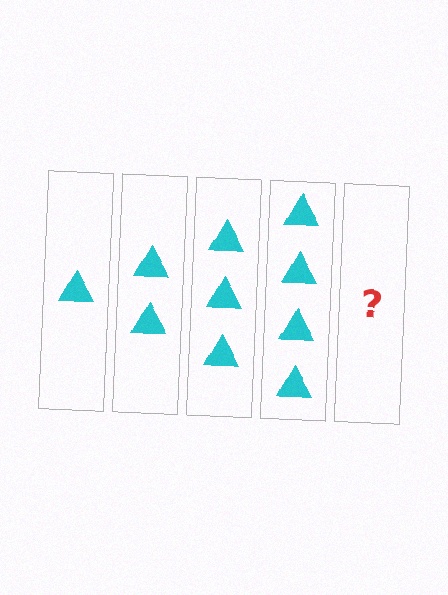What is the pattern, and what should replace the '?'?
The pattern is that each step adds one more triangle. The '?' should be 5 triangles.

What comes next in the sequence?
The next element should be 5 triangles.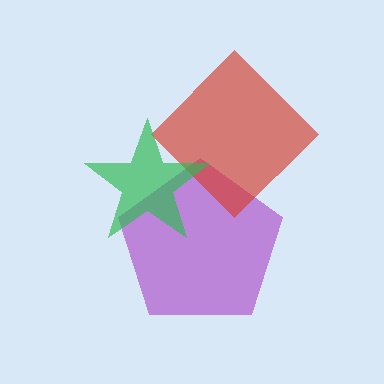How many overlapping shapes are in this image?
There are 3 overlapping shapes in the image.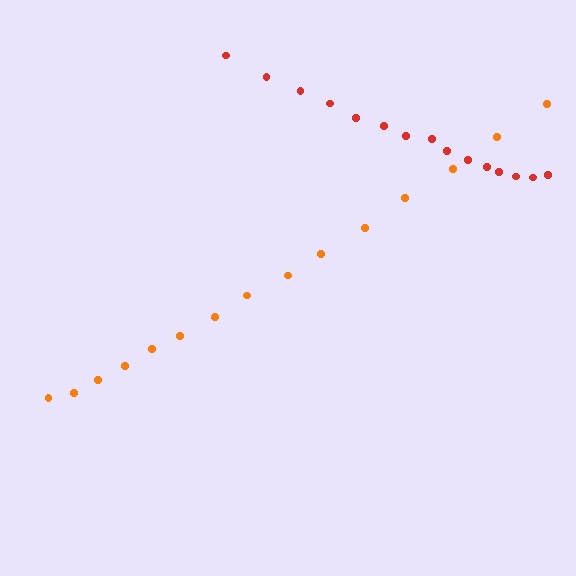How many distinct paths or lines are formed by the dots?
There are 2 distinct paths.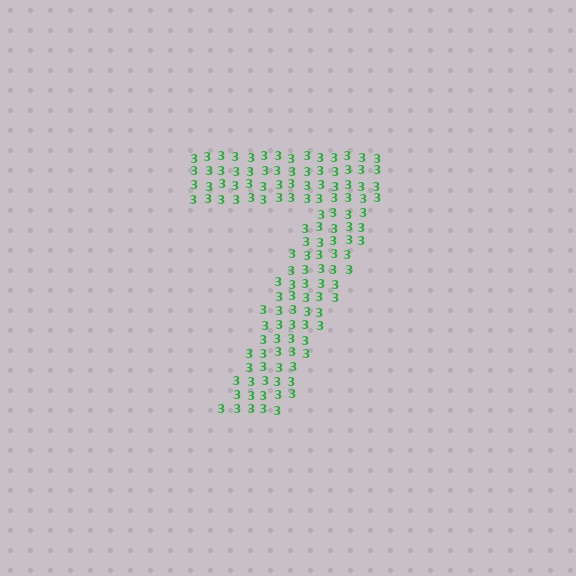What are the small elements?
The small elements are digit 3's.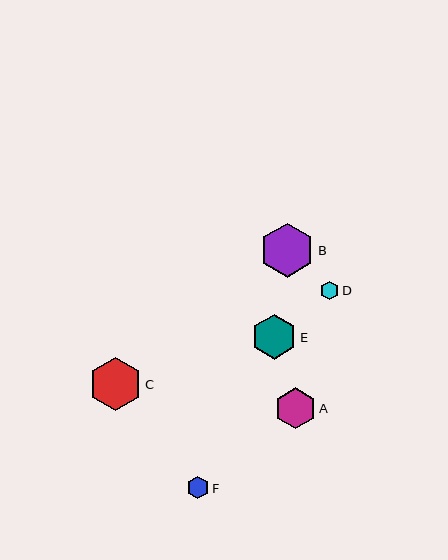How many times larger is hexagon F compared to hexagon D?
Hexagon F is approximately 1.2 times the size of hexagon D.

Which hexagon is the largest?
Hexagon B is the largest with a size of approximately 54 pixels.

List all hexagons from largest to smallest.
From largest to smallest: B, C, E, A, F, D.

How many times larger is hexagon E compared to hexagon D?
Hexagon E is approximately 2.4 times the size of hexagon D.